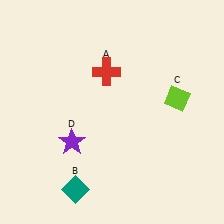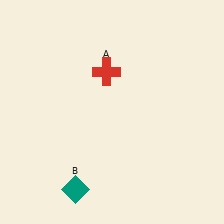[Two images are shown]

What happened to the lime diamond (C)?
The lime diamond (C) was removed in Image 2. It was in the top-right area of Image 1.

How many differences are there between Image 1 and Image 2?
There are 2 differences between the two images.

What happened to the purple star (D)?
The purple star (D) was removed in Image 2. It was in the bottom-left area of Image 1.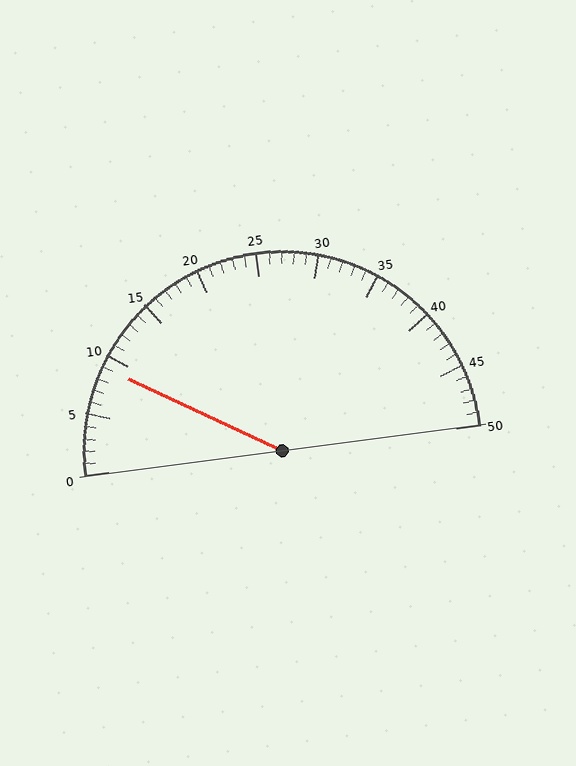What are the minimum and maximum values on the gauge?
The gauge ranges from 0 to 50.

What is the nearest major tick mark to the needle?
The nearest major tick mark is 10.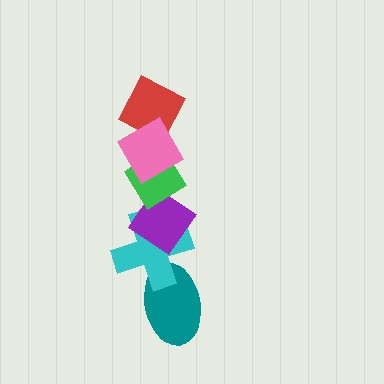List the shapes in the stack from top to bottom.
From top to bottom: the pink square, the red diamond, the green diamond, the purple diamond, the cyan cross, the teal ellipse.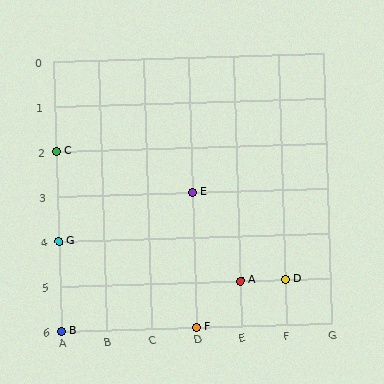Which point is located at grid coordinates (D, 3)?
Point E is at (D, 3).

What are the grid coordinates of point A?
Point A is at grid coordinates (E, 5).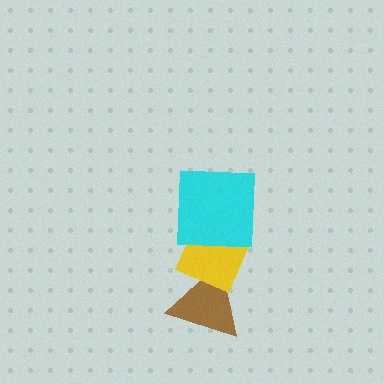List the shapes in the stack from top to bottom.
From top to bottom: the cyan square, the yellow diamond, the brown triangle.